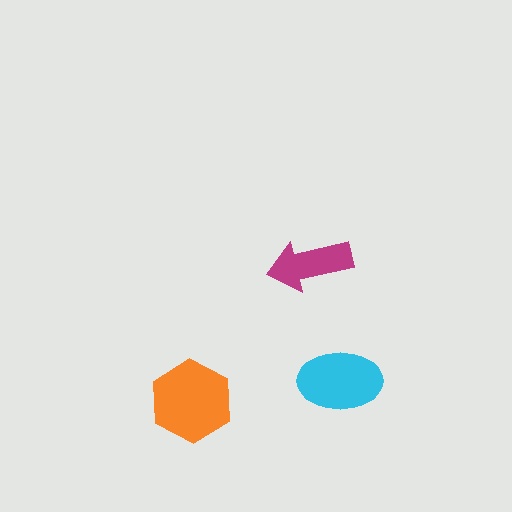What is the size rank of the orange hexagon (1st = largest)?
1st.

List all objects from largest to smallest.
The orange hexagon, the cyan ellipse, the magenta arrow.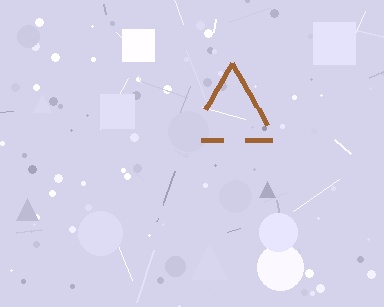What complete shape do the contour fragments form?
The contour fragments form a triangle.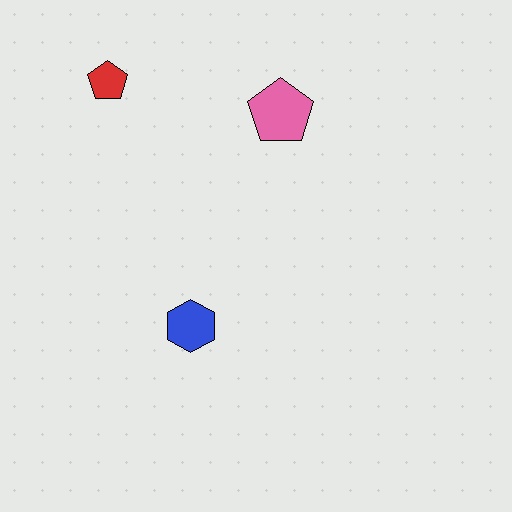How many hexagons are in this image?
There is 1 hexagon.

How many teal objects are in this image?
There are no teal objects.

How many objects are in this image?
There are 3 objects.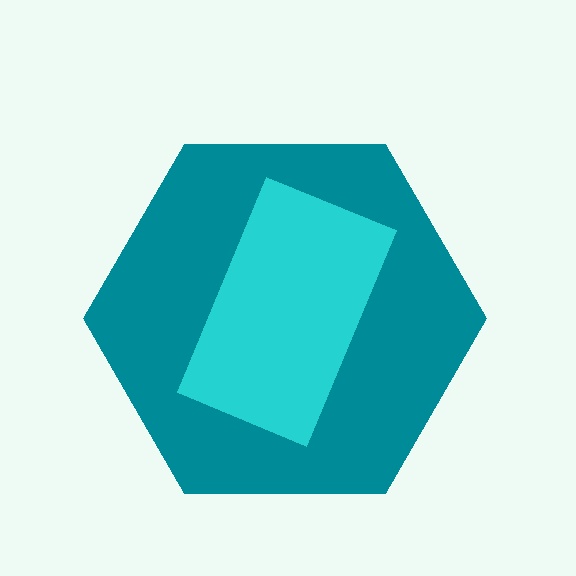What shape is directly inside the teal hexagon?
The cyan rectangle.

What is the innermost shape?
The cyan rectangle.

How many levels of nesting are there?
2.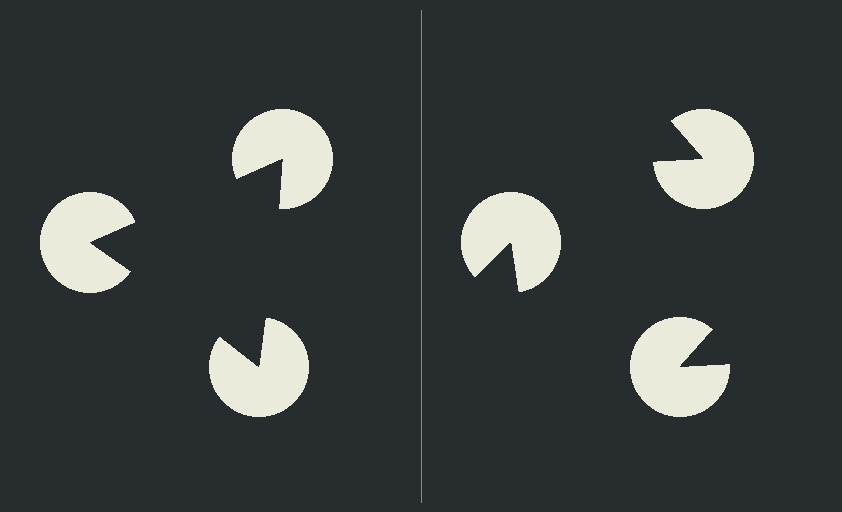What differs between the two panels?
The pac-man discs are positioned identically on both sides; only the wedge orientations differ. On the left they align to a triangle; on the right they are misaligned.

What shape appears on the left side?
An illusory triangle.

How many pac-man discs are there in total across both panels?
6 — 3 on each side.